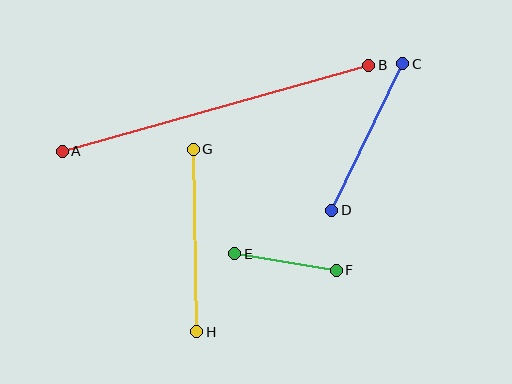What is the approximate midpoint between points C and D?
The midpoint is at approximately (367, 137) pixels.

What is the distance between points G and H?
The distance is approximately 183 pixels.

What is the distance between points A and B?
The distance is approximately 319 pixels.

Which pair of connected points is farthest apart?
Points A and B are farthest apart.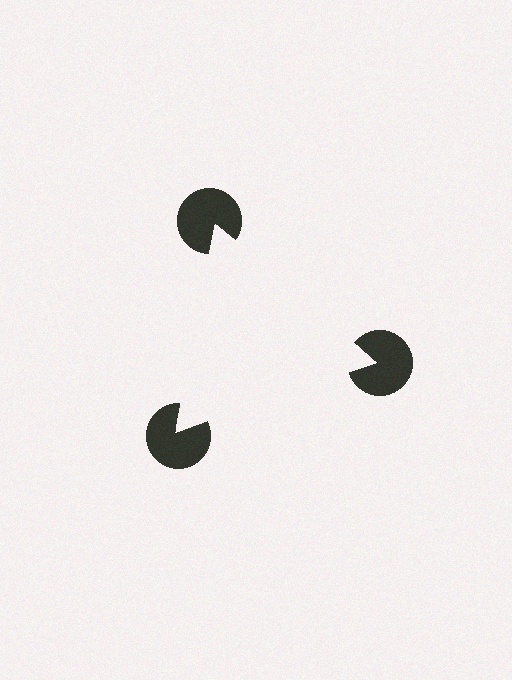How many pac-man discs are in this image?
There are 3 — one at each vertex of the illusory triangle.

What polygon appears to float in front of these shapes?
An illusory triangle — its edges are inferred from the aligned wedge cuts in the pac-man discs, not physically drawn.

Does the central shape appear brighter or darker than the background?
It typically appears slightly brighter than the background, even though no actual brightness change is drawn.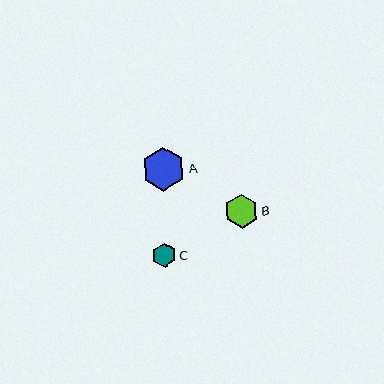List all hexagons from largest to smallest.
From largest to smallest: A, B, C.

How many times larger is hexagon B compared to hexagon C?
Hexagon B is approximately 1.4 times the size of hexagon C.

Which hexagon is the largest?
Hexagon A is the largest with a size of approximately 43 pixels.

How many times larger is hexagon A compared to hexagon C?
Hexagon A is approximately 1.8 times the size of hexagon C.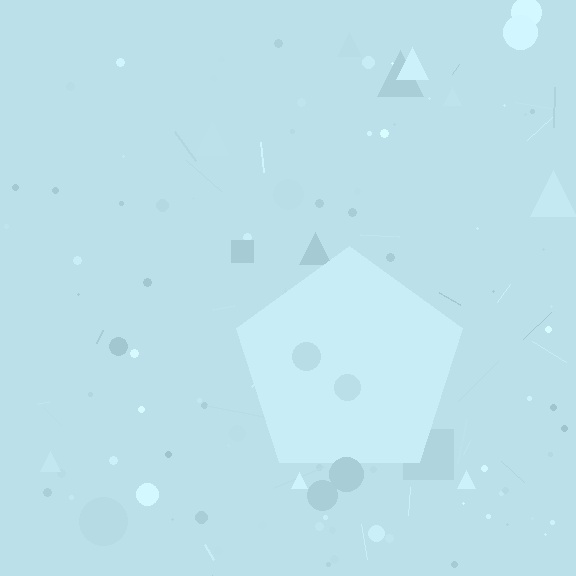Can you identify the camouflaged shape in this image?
The camouflaged shape is a pentagon.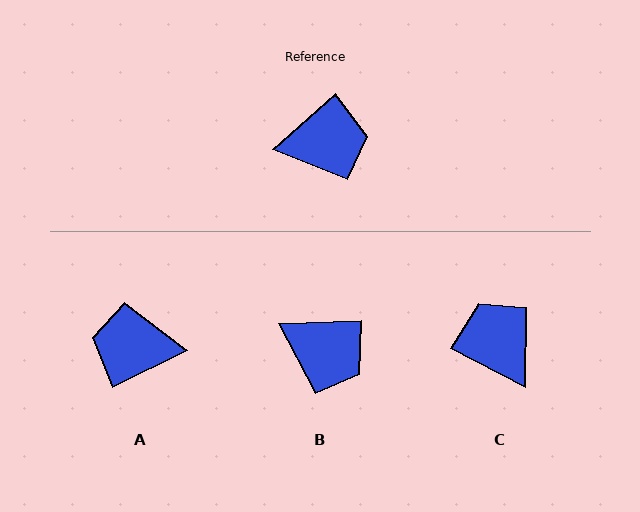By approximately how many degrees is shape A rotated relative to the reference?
Approximately 164 degrees counter-clockwise.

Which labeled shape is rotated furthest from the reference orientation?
A, about 164 degrees away.